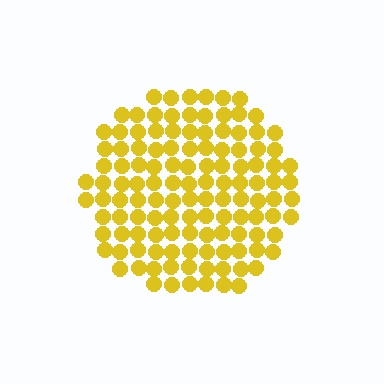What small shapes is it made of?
It is made of small circles.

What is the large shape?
The large shape is a circle.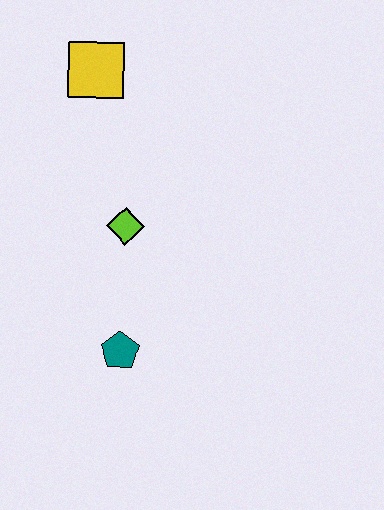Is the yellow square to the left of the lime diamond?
Yes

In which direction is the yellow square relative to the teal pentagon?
The yellow square is above the teal pentagon.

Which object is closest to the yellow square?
The lime diamond is closest to the yellow square.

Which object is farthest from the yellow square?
The teal pentagon is farthest from the yellow square.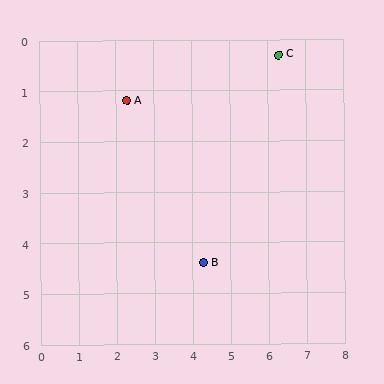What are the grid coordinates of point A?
Point A is at approximately (2.3, 1.2).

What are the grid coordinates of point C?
Point C is at approximately (6.3, 0.3).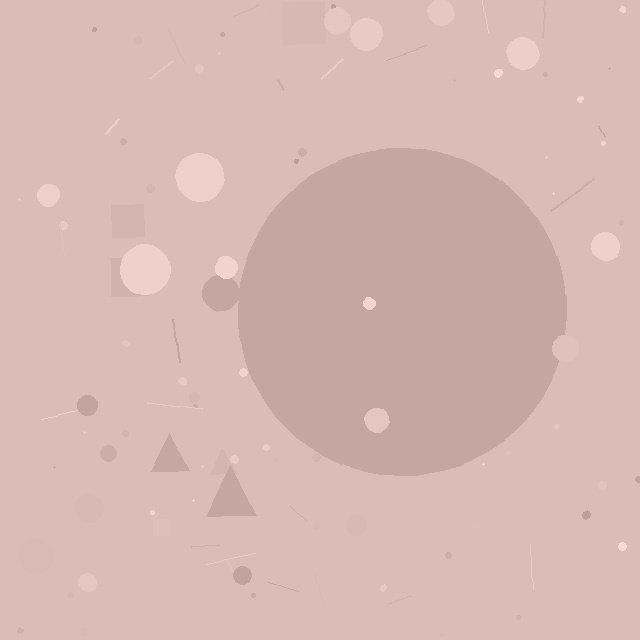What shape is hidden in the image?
A circle is hidden in the image.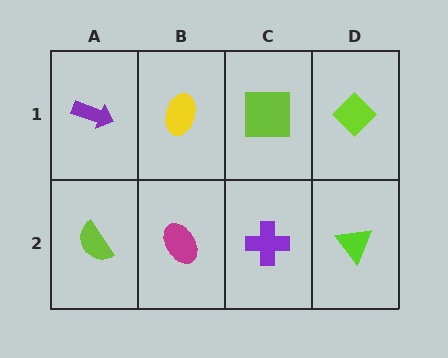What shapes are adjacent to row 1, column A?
A lime semicircle (row 2, column A), a yellow ellipse (row 1, column B).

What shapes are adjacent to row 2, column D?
A lime diamond (row 1, column D), a purple cross (row 2, column C).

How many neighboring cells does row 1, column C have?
3.